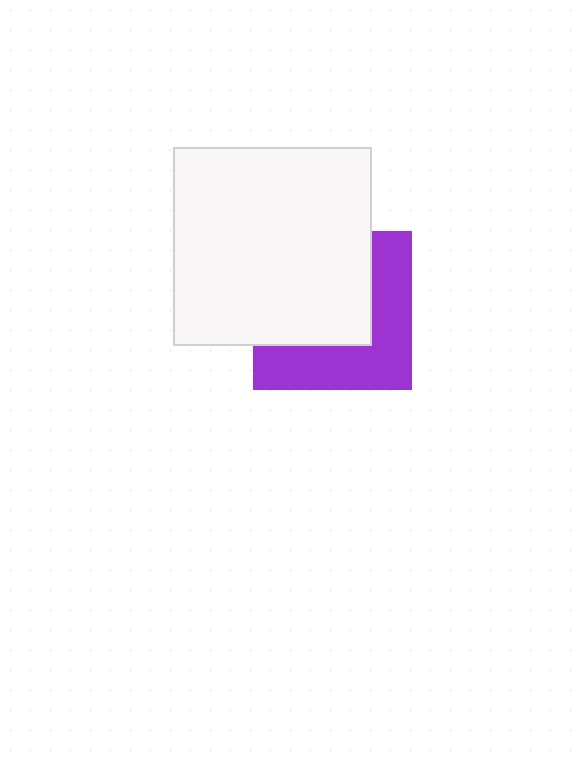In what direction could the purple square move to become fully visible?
The purple square could move toward the lower-right. That would shift it out from behind the white square entirely.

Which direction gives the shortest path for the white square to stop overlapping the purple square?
Moving toward the upper-left gives the shortest separation.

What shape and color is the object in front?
The object in front is a white square.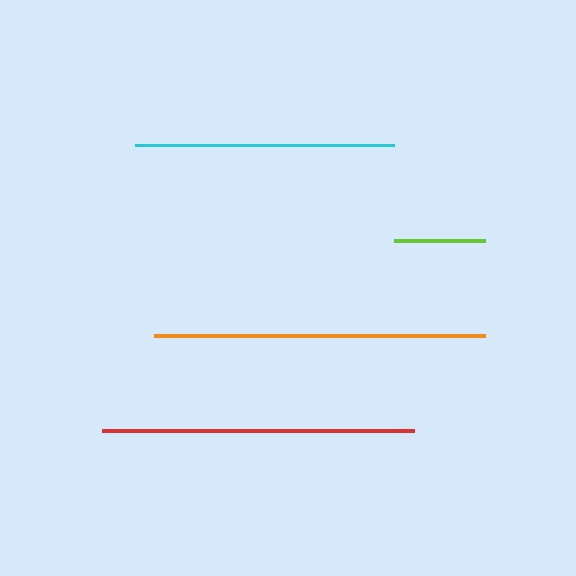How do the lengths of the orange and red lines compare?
The orange and red lines are approximately the same length.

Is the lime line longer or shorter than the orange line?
The orange line is longer than the lime line.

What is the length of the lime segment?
The lime segment is approximately 91 pixels long.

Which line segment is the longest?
The orange line is the longest at approximately 331 pixels.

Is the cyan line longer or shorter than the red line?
The red line is longer than the cyan line.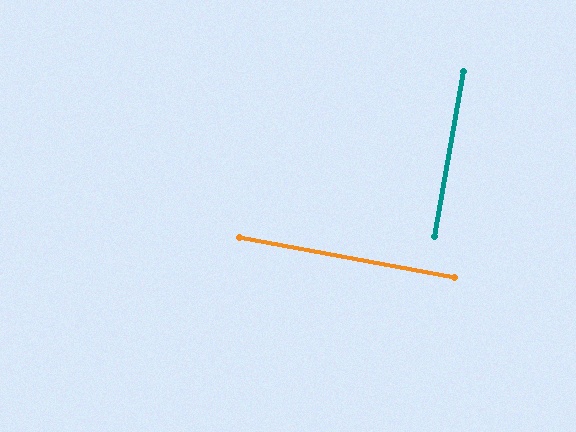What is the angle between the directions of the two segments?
Approximately 90 degrees.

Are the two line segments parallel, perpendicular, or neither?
Perpendicular — they meet at approximately 90°.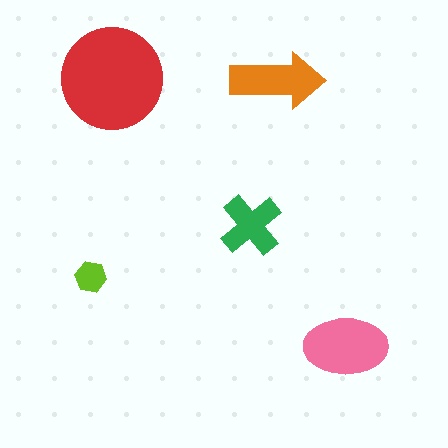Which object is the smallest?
The lime hexagon.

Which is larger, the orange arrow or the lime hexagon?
The orange arrow.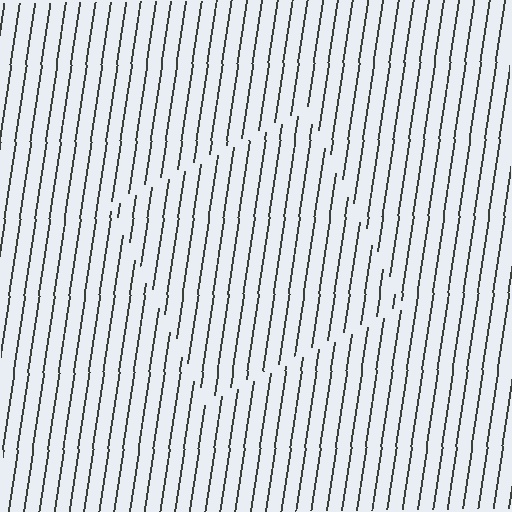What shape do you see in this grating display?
An illusory square. The interior of the shape contains the same grating, shifted by half a period — the contour is defined by the phase discontinuity where line-ends from the inner and outer gratings abut.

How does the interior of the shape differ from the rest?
The interior of the shape contains the same grating, shifted by half a period — the contour is defined by the phase discontinuity where line-ends from the inner and outer gratings abut.